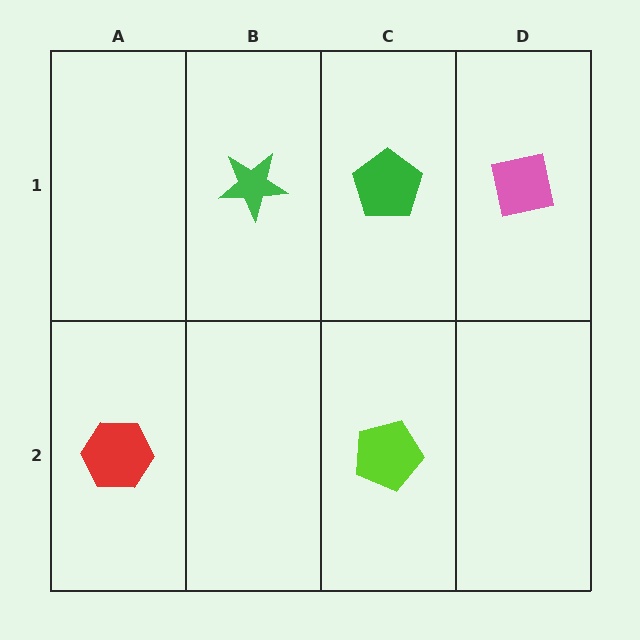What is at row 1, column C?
A green pentagon.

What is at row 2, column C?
A lime pentagon.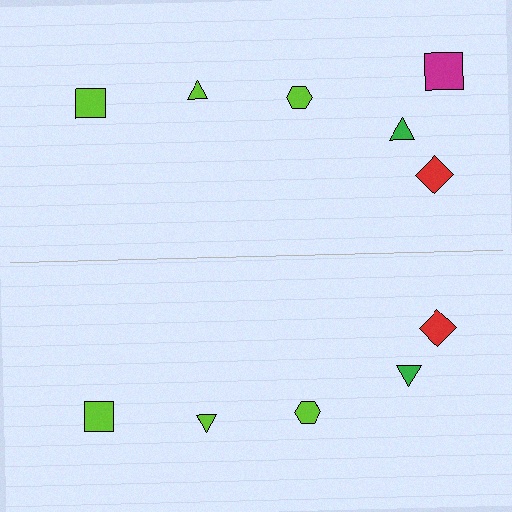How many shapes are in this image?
There are 11 shapes in this image.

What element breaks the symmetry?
A magenta square is missing from the bottom side.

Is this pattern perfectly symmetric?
No, the pattern is not perfectly symmetric. A magenta square is missing from the bottom side.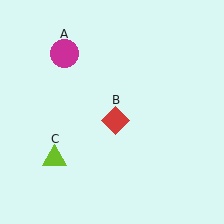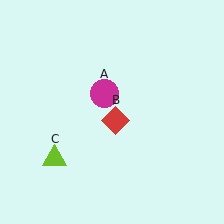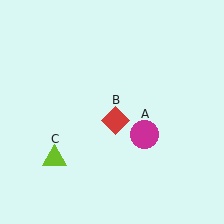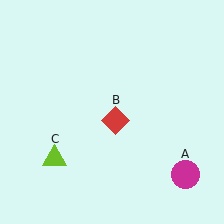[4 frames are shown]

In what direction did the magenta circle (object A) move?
The magenta circle (object A) moved down and to the right.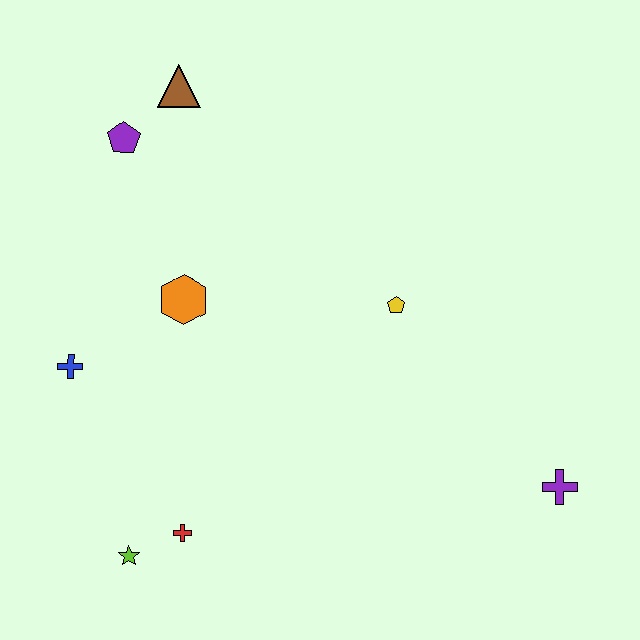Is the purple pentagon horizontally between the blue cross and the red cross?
Yes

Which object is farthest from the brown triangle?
The purple cross is farthest from the brown triangle.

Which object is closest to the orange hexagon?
The blue cross is closest to the orange hexagon.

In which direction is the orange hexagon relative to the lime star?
The orange hexagon is above the lime star.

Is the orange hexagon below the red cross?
No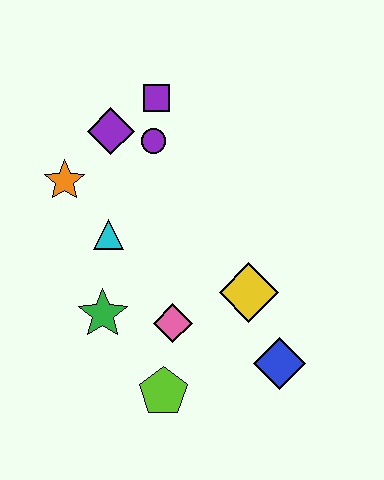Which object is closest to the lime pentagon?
The pink diamond is closest to the lime pentagon.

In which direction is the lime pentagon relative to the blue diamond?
The lime pentagon is to the left of the blue diamond.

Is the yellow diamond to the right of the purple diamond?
Yes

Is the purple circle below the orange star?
No